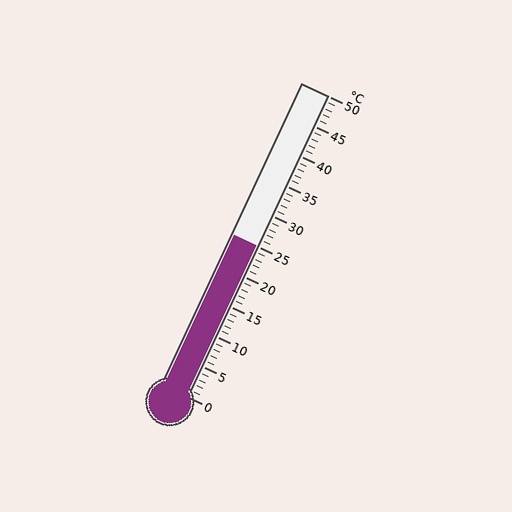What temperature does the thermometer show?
The thermometer shows approximately 25°C.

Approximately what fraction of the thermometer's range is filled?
The thermometer is filled to approximately 50% of its range.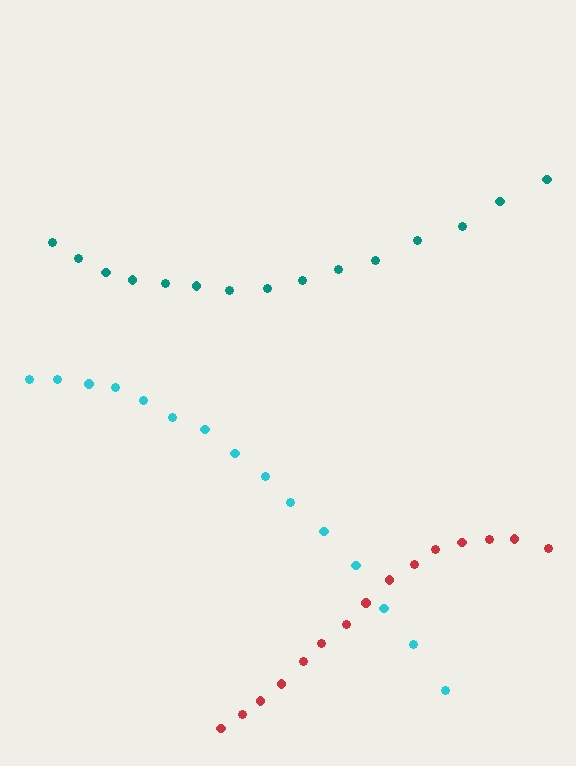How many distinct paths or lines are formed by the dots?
There are 3 distinct paths.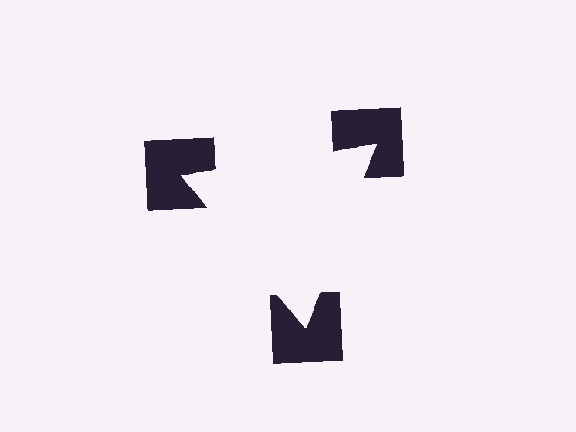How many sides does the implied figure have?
3 sides.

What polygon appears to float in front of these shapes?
An illusory triangle — its edges are inferred from the aligned wedge cuts in the notched squares, not physically drawn.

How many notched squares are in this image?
There are 3 — one at each vertex of the illusory triangle.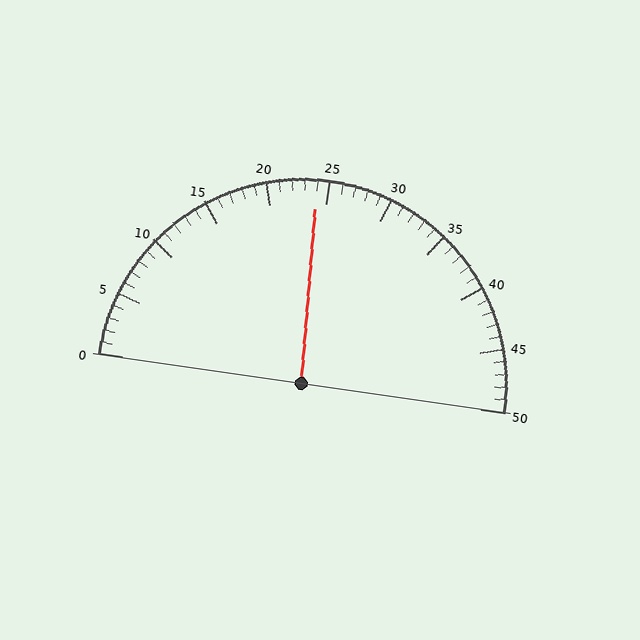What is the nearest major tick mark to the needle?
The nearest major tick mark is 25.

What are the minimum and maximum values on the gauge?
The gauge ranges from 0 to 50.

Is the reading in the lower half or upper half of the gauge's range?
The reading is in the lower half of the range (0 to 50).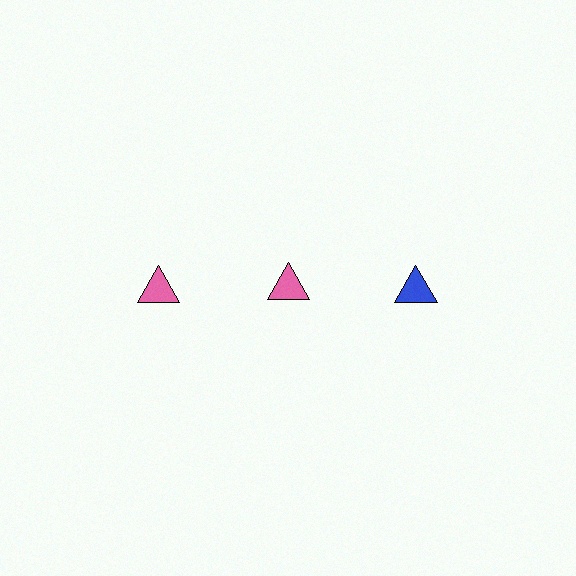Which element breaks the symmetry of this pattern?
The blue triangle in the top row, center column breaks the symmetry. All other shapes are pink triangles.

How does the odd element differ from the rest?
It has a different color: blue instead of pink.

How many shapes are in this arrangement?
There are 3 shapes arranged in a grid pattern.